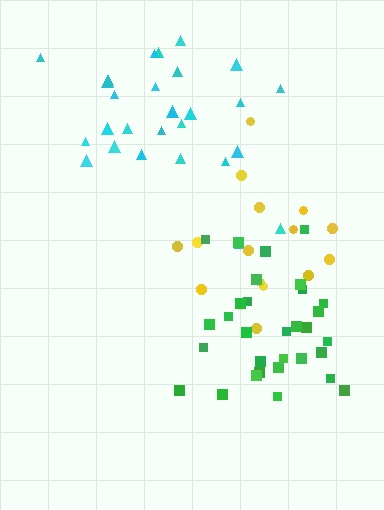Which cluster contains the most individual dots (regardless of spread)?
Green (31).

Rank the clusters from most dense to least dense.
green, cyan, yellow.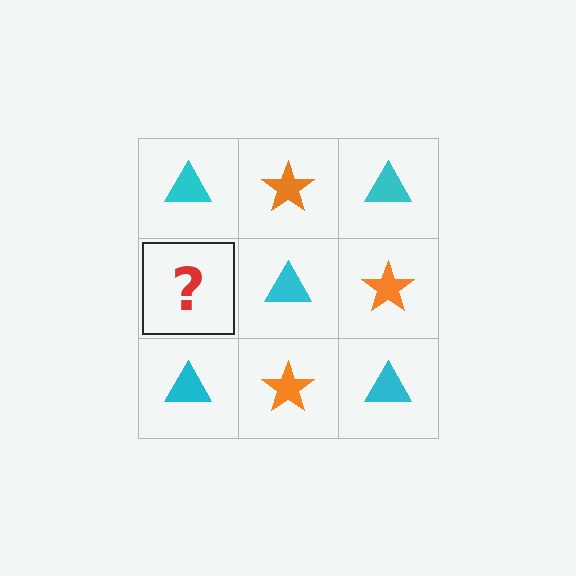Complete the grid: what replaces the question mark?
The question mark should be replaced with an orange star.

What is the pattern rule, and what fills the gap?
The rule is that it alternates cyan triangle and orange star in a checkerboard pattern. The gap should be filled with an orange star.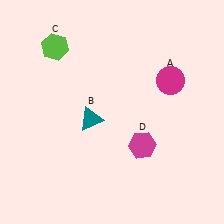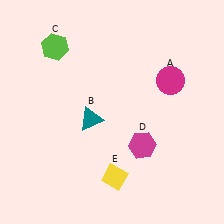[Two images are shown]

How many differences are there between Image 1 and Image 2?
There is 1 difference between the two images.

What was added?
A yellow diamond (E) was added in Image 2.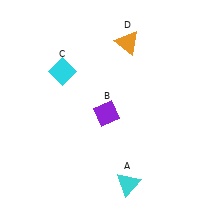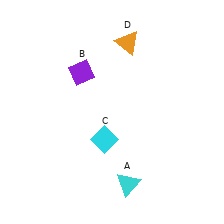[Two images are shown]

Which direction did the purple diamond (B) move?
The purple diamond (B) moved up.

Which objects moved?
The objects that moved are: the purple diamond (B), the cyan diamond (C).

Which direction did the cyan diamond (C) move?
The cyan diamond (C) moved down.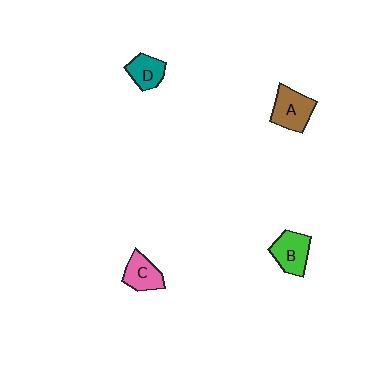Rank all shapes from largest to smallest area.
From largest to smallest: A (brown), B (green), C (pink), D (teal).